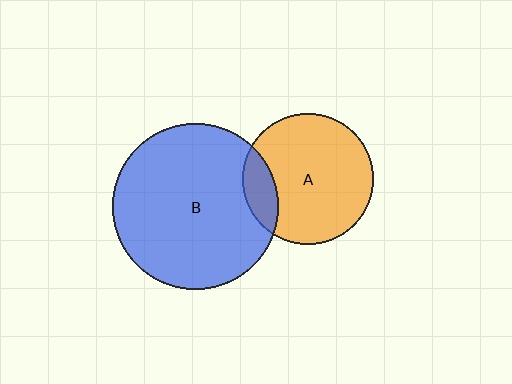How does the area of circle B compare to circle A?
Approximately 1.6 times.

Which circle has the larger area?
Circle B (blue).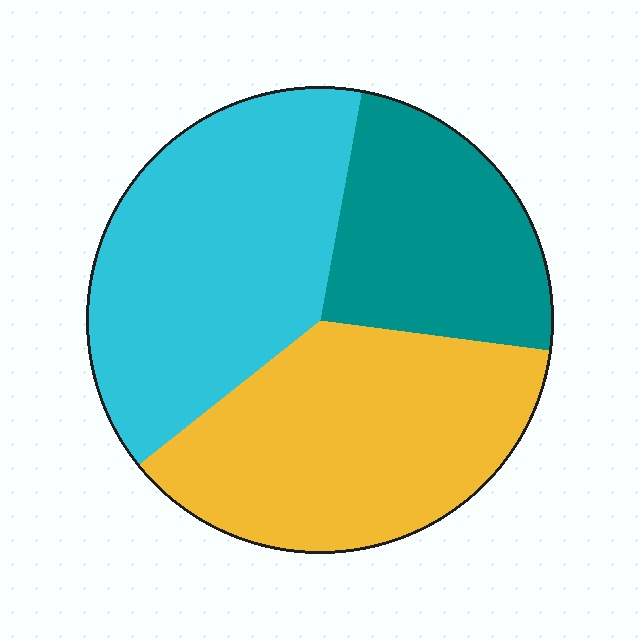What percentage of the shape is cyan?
Cyan takes up between a third and a half of the shape.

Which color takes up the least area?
Teal, at roughly 25%.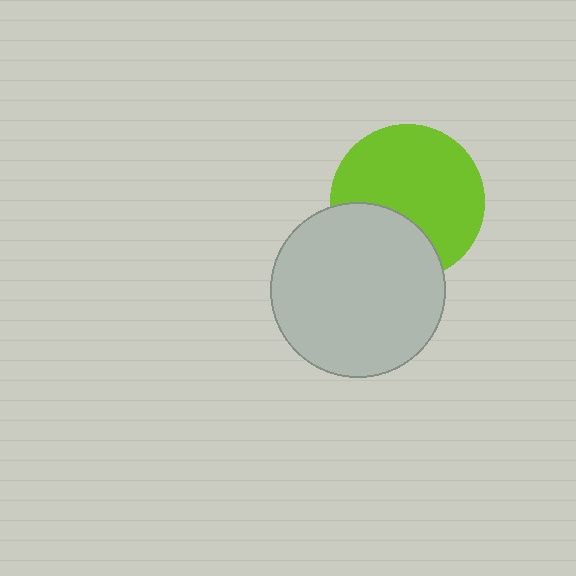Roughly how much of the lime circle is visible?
Most of it is visible (roughly 69%).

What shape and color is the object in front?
The object in front is a light gray circle.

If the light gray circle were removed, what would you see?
You would see the complete lime circle.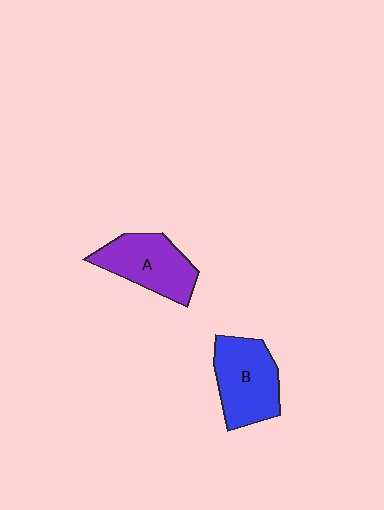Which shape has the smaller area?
Shape A (purple).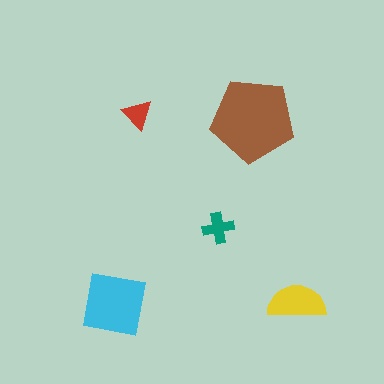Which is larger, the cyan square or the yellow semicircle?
The cyan square.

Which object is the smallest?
The red triangle.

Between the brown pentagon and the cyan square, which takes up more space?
The brown pentagon.